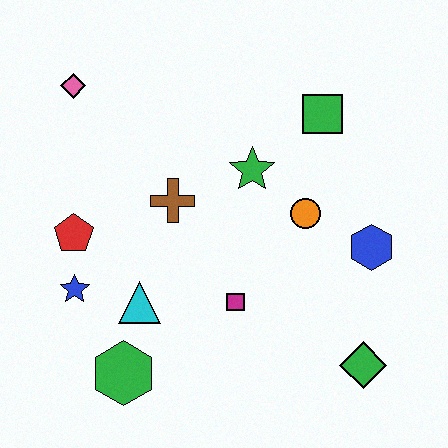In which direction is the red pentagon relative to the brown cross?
The red pentagon is to the left of the brown cross.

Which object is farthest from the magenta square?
The pink diamond is farthest from the magenta square.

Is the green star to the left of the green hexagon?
No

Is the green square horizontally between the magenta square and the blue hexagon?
Yes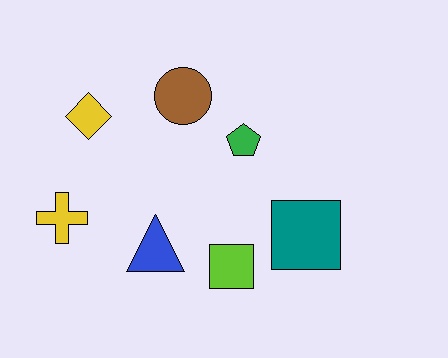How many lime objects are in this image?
There is 1 lime object.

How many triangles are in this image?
There is 1 triangle.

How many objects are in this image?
There are 7 objects.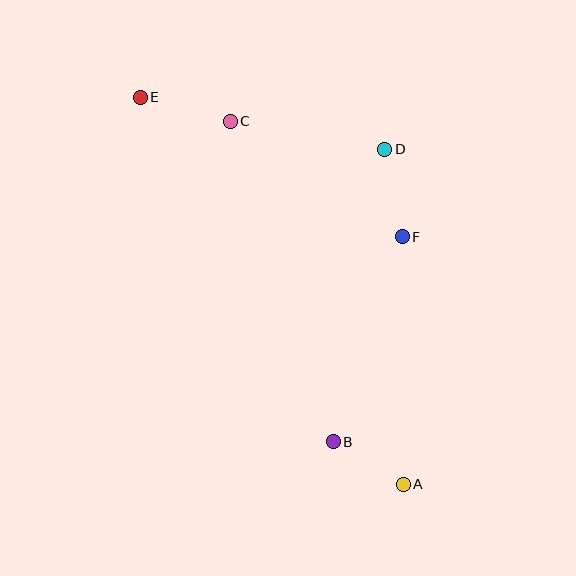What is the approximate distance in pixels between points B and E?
The distance between B and E is approximately 395 pixels.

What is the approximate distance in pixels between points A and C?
The distance between A and C is approximately 402 pixels.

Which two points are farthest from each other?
Points A and E are farthest from each other.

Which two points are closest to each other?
Points A and B are closest to each other.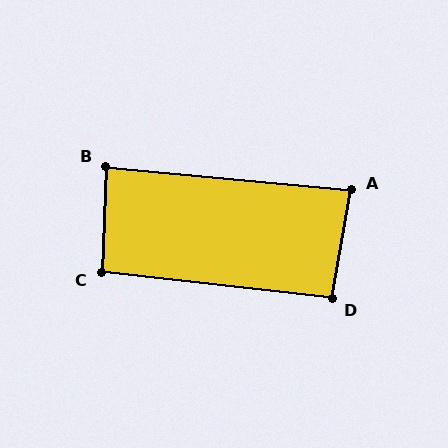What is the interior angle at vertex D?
Approximately 93 degrees (approximately right).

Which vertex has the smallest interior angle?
A, at approximately 86 degrees.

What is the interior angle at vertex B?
Approximately 87 degrees (approximately right).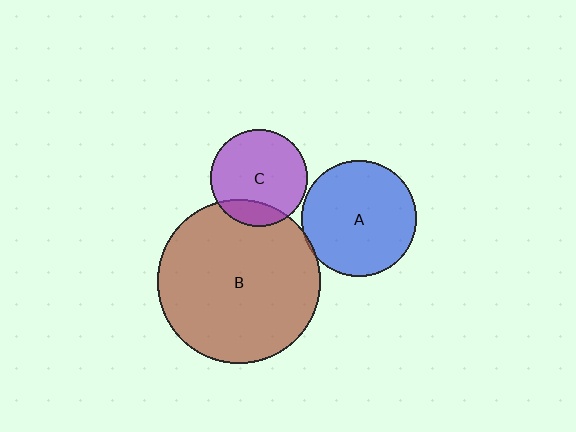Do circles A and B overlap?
Yes.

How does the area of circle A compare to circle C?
Approximately 1.4 times.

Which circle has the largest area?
Circle B (brown).